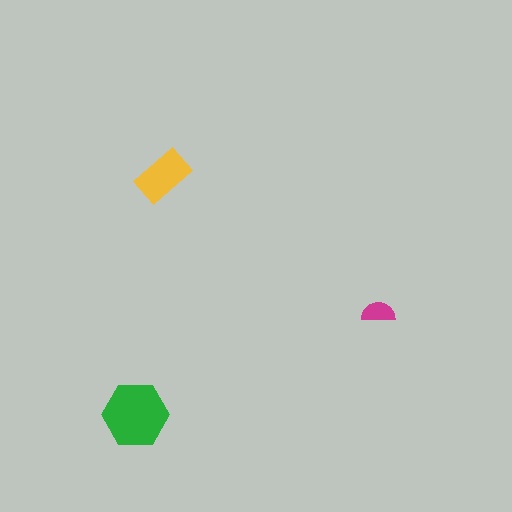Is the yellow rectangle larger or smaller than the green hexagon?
Smaller.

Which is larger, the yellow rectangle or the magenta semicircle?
The yellow rectangle.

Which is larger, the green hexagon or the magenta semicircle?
The green hexagon.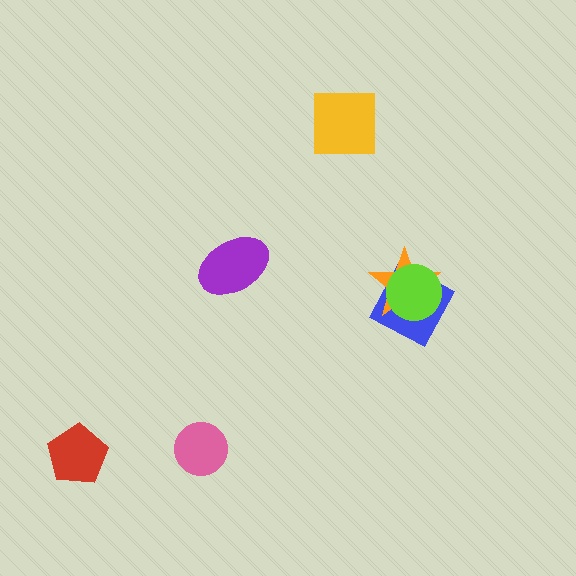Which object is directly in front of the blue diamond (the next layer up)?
The orange star is directly in front of the blue diamond.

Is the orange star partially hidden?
Yes, it is partially covered by another shape.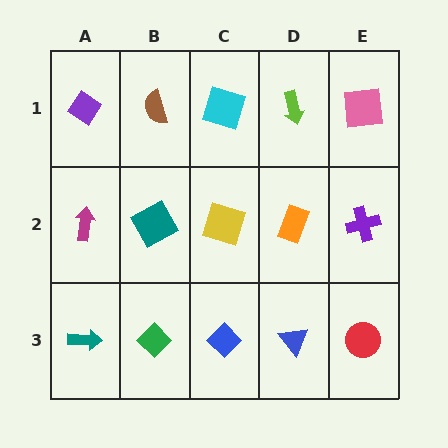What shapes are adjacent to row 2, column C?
A cyan square (row 1, column C), a blue diamond (row 3, column C), a teal square (row 2, column B), an orange rectangle (row 2, column D).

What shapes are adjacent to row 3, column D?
An orange rectangle (row 2, column D), a blue diamond (row 3, column C), a red circle (row 3, column E).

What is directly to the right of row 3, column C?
A blue triangle.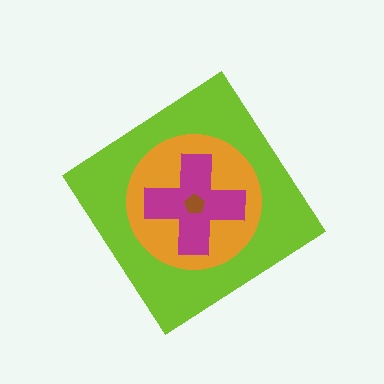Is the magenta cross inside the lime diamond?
Yes.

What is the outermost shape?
The lime diamond.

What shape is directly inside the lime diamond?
The orange circle.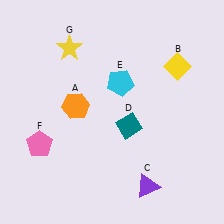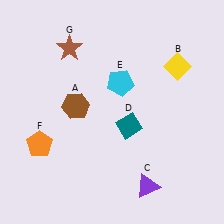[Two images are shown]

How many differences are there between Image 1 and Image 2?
There are 3 differences between the two images.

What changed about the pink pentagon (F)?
In Image 1, F is pink. In Image 2, it changed to orange.